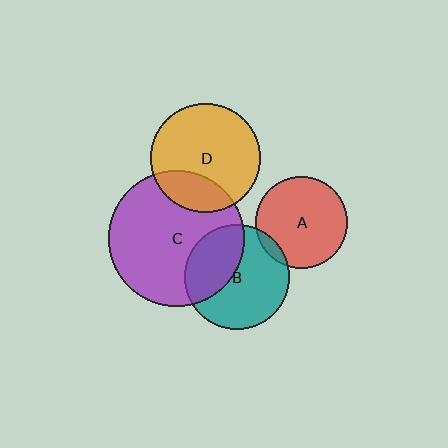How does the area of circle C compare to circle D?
Approximately 1.5 times.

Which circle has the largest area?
Circle C (purple).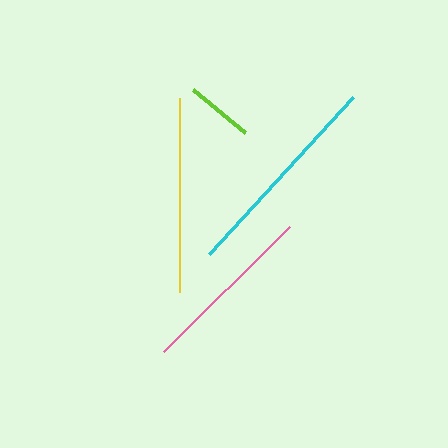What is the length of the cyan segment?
The cyan segment is approximately 212 pixels long.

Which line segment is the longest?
The cyan line is the longest at approximately 212 pixels.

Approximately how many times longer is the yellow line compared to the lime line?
The yellow line is approximately 2.9 times the length of the lime line.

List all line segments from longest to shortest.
From longest to shortest: cyan, yellow, pink, lime.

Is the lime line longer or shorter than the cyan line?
The cyan line is longer than the lime line.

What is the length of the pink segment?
The pink segment is approximately 178 pixels long.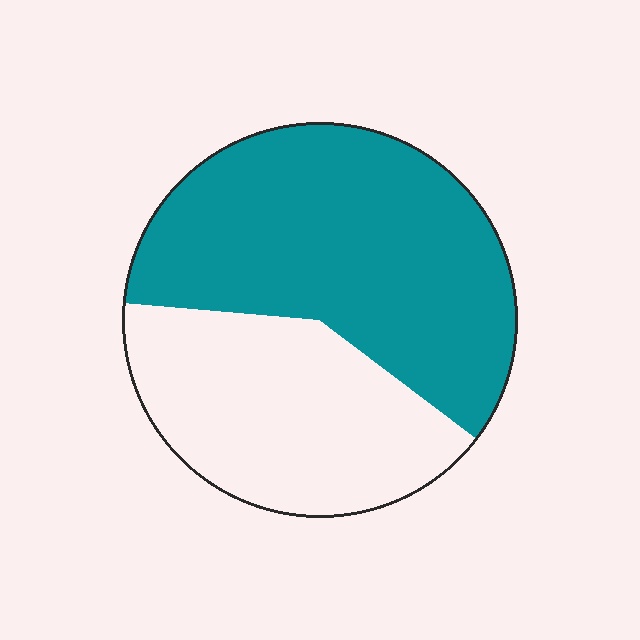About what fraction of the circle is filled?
About three fifths (3/5).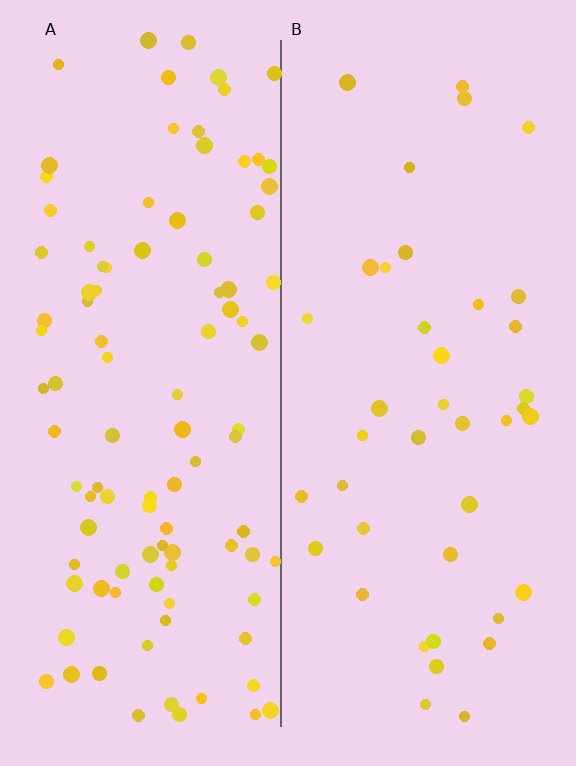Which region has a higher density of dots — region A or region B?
A (the left).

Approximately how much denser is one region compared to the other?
Approximately 2.5× — region A over region B.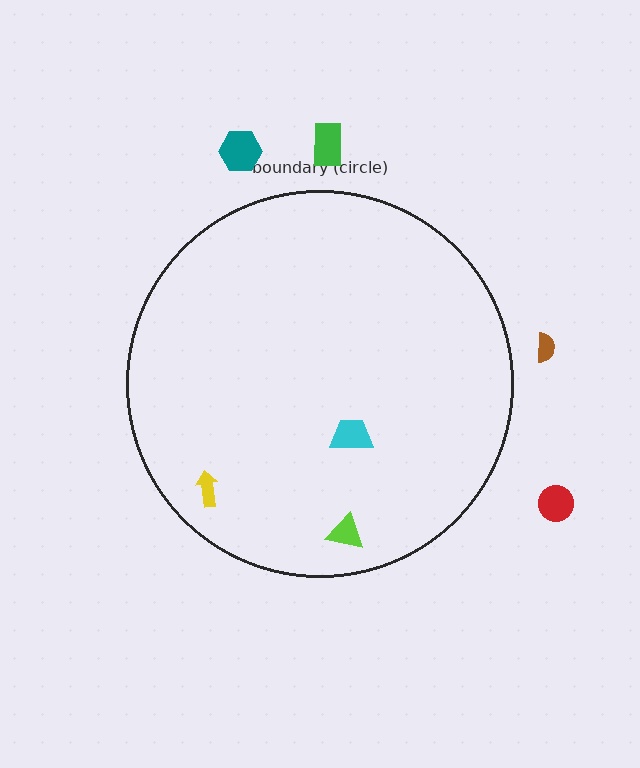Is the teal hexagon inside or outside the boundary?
Outside.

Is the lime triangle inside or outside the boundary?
Inside.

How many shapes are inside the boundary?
3 inside, 4 outside.